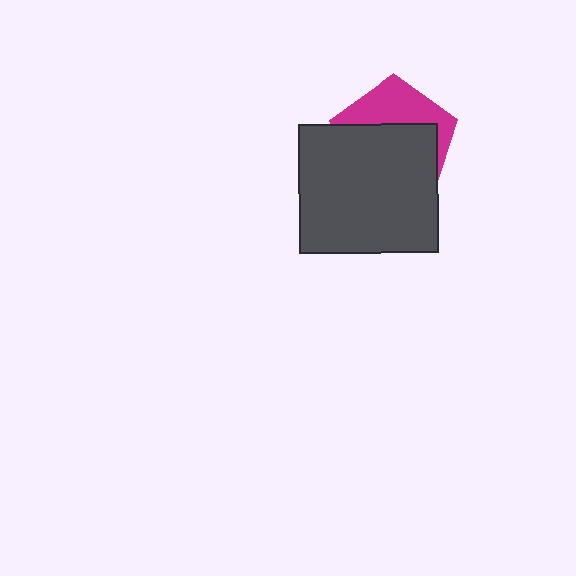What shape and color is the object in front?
The object in front is a dark gray rectangle.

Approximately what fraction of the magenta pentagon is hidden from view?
Roughly 64% of the magenta pentagon is hidden behind the dark gray rectangle.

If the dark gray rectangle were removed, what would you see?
You would see the complete magenta pentagon.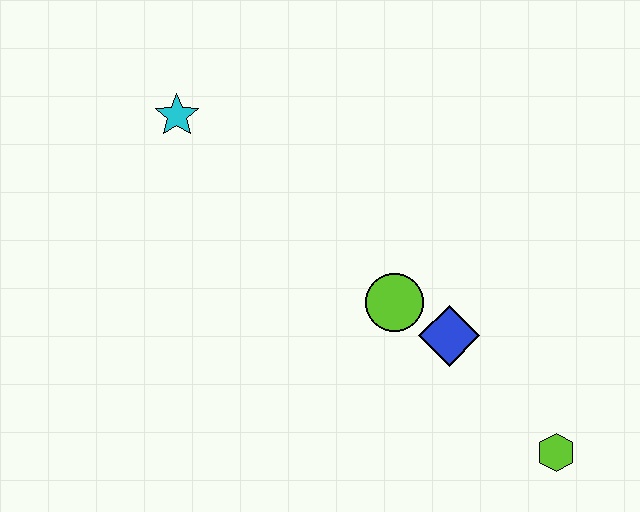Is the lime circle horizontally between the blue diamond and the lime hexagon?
No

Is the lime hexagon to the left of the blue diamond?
No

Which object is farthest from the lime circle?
The cyan star is farthest from the lime circle.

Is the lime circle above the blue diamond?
Yes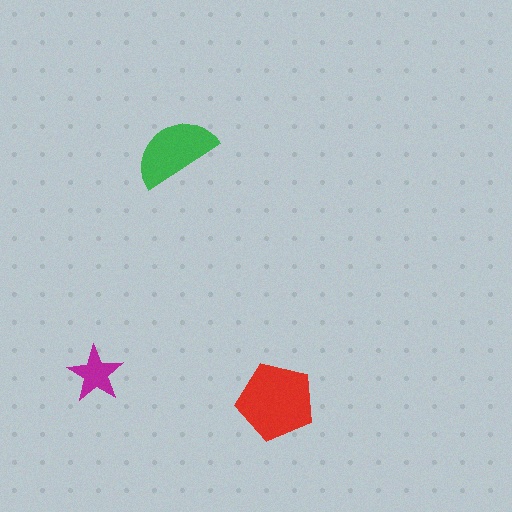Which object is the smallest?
The magenta star.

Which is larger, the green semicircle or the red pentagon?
The red pentagon.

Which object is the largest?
The red pentagon.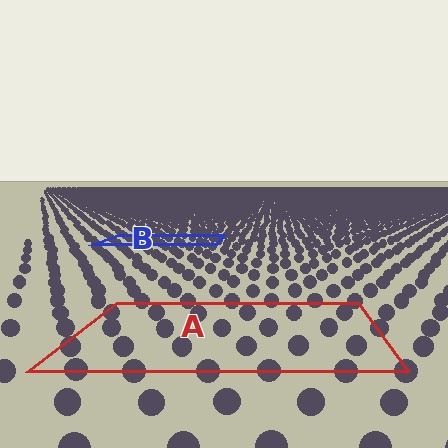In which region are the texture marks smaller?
The texture marks are smaller in region B, because it is farther away.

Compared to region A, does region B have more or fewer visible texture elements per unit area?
Region B has more texture elements per unit area — they are packed more densely because it is farther away.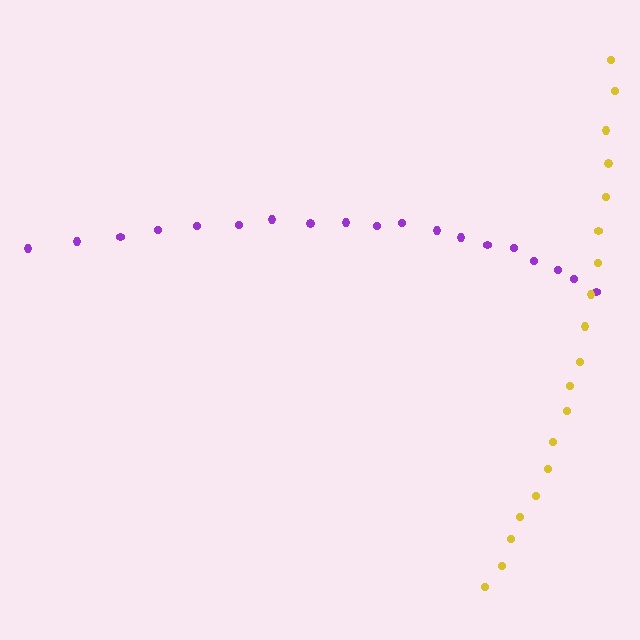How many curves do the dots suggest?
There are 2 distinct paths.